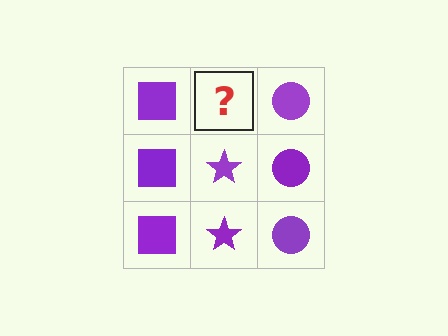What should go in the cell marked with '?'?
The missing cell should contain a purple star.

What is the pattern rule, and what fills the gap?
The rule is that each column has a consistent shape. The gap should be filled with a purple star.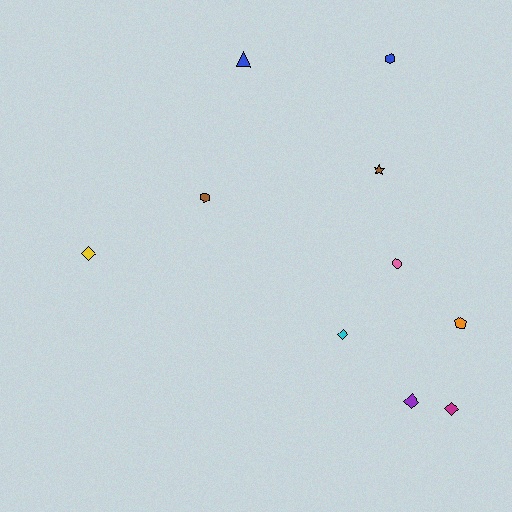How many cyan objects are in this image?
There is 1 cyan object.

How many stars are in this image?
There is 1 star.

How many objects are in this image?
There are 10 objects.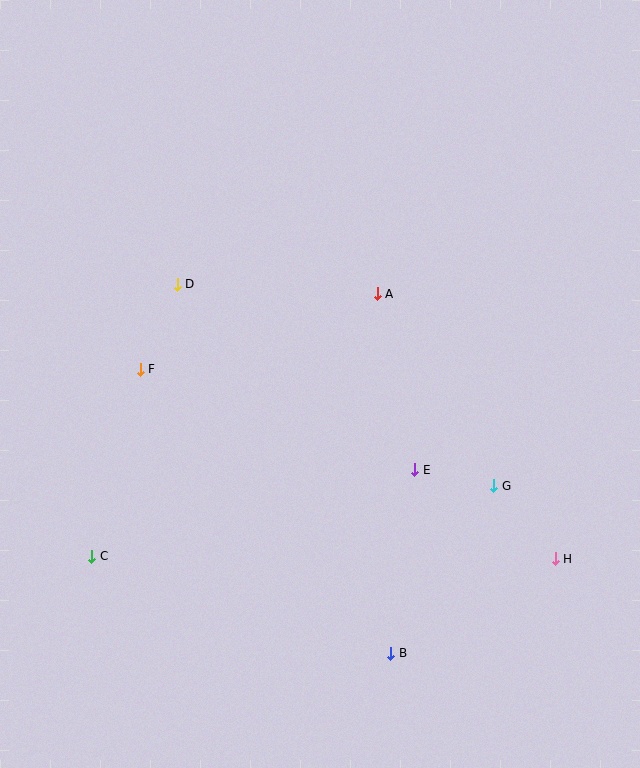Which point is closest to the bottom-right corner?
Point H is closest to the bottom-right corner.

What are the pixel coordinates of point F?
Point F is at (140, 369).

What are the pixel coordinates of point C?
Point C is at (92, 556).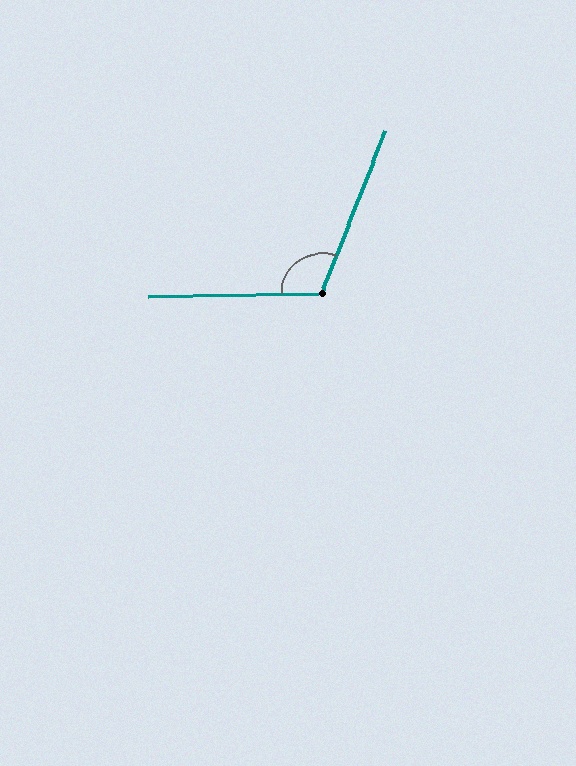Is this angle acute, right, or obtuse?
It is obtuse.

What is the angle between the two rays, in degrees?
Approximately 113 degrees.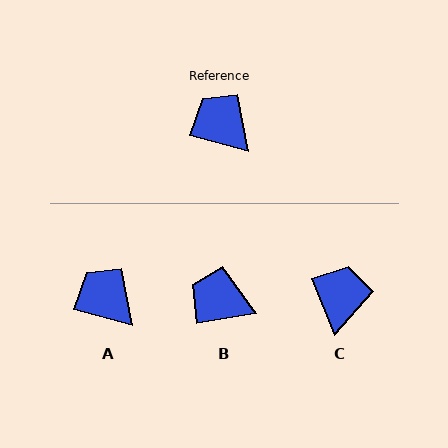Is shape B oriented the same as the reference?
No, it is off by about 25 degrees.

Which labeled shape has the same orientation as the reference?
A.